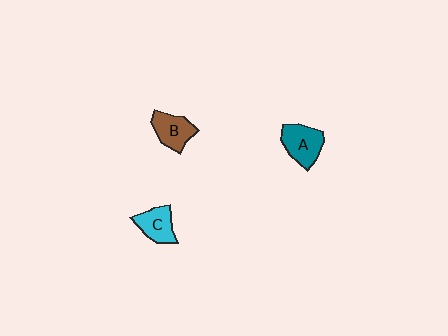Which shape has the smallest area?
Shape C (cyan).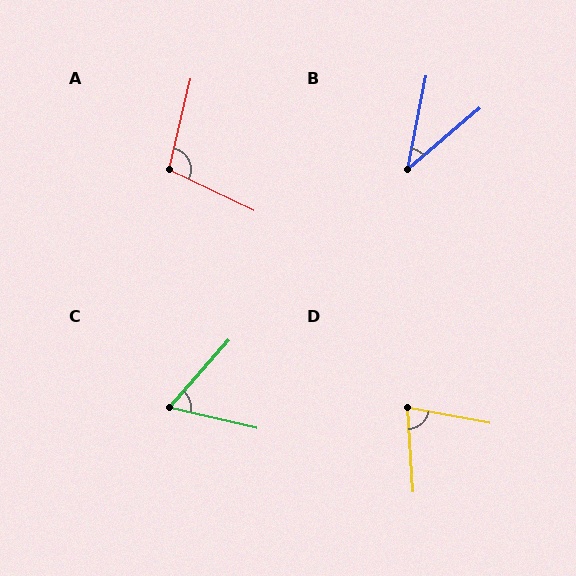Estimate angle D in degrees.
Approximately 75 degrees.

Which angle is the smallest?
B, at approximately 39 degrees.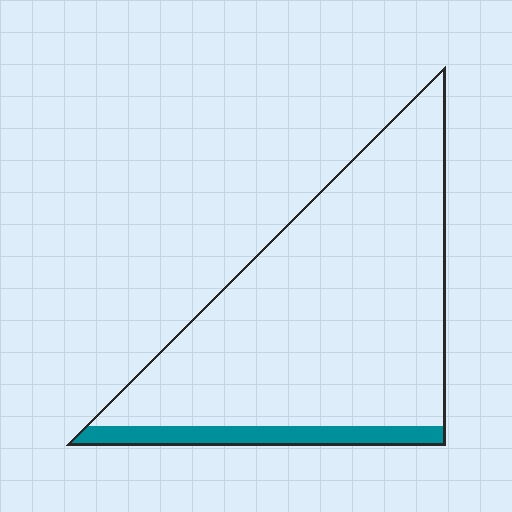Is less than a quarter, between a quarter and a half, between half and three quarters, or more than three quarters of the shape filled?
Less than a quarter.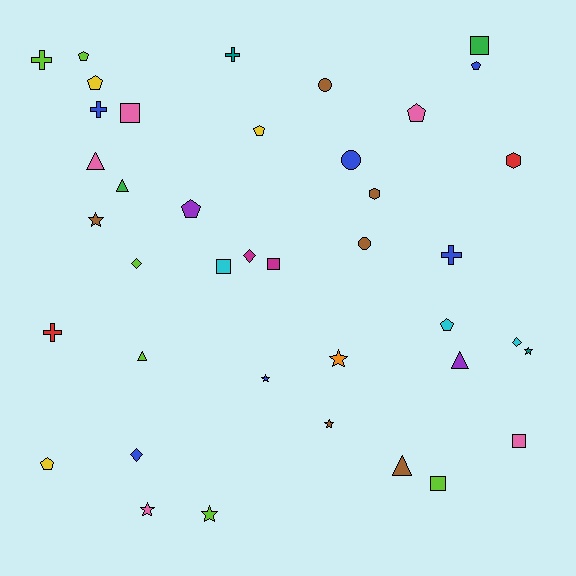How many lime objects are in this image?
There are 6 lime objects.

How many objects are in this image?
There are 40 objects.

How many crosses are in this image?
There are 5 crosses.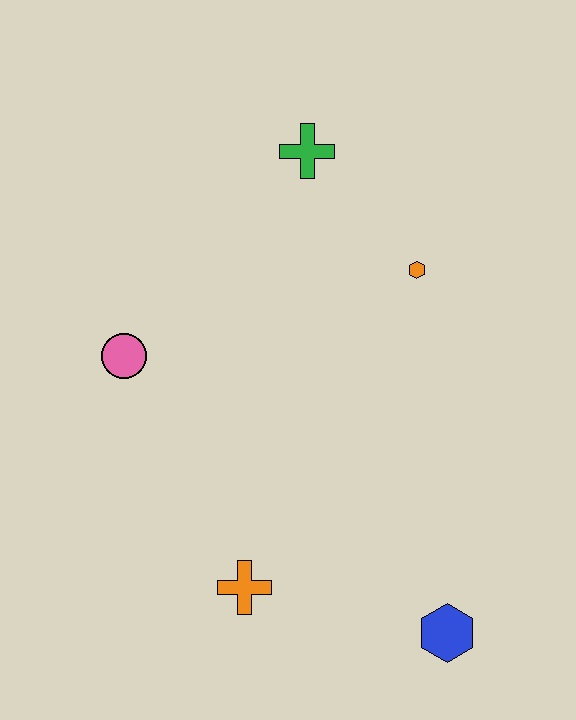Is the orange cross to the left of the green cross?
Yes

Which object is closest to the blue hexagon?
The orange cross is closest to the blue hexagon.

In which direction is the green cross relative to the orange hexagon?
The green cross is above the orange hexagon.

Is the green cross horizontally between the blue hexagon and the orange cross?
Yes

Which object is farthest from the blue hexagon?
The green cross is farthest from the blue hexagon.